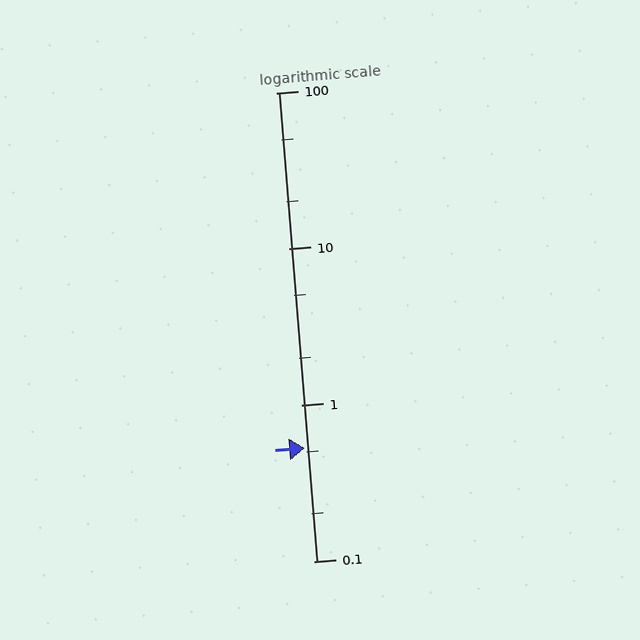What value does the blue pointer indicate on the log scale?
The pointer indicates approximately 0.53.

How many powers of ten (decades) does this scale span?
The scale spans 3 decades, from 0.1 to 100.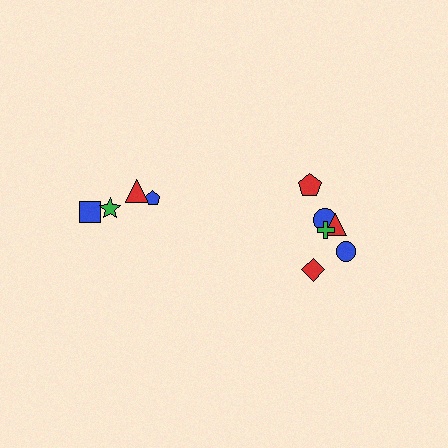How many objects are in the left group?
There are 4 objects.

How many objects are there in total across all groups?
There are 10 objects.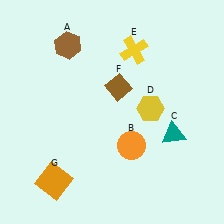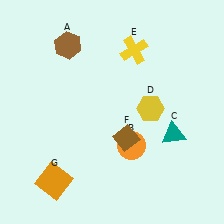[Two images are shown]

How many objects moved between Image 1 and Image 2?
1 object moved between the two images.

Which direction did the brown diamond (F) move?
The brown diamond (F) moved down.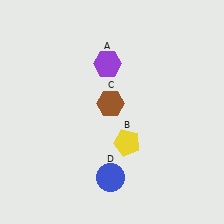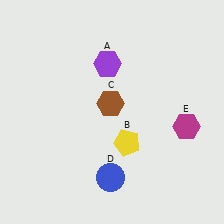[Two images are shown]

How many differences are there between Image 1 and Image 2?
There is 1 difference between the two images.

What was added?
A magenta hexagon (E) was added in Image 2.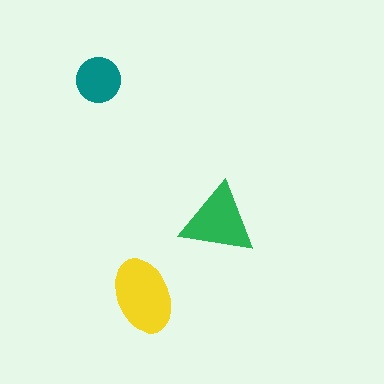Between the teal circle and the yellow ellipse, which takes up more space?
The yellow ellipse.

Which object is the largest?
The yellow ellipse.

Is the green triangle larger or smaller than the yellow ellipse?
Smaller.